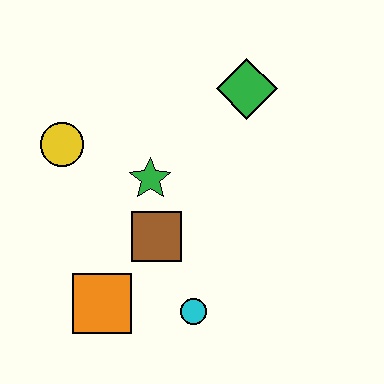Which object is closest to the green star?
The brown square is closest to the green star.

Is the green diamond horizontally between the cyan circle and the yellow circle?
No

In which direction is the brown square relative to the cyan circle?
The brown square is above the cyan circle.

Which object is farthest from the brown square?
The green diamond is farthest from the brown square.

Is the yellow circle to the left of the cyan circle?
Yes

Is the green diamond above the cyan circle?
Yes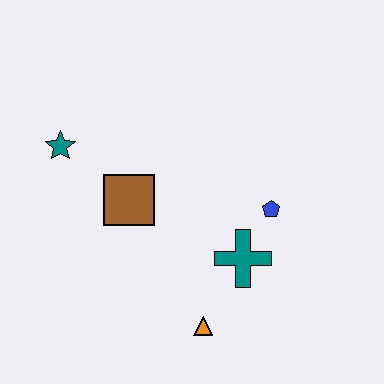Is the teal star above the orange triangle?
Yes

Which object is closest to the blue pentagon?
The teal cross is closest to the blue pentagon.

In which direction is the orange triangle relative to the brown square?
The orange triangle is below the brown square.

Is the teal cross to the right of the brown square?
Yes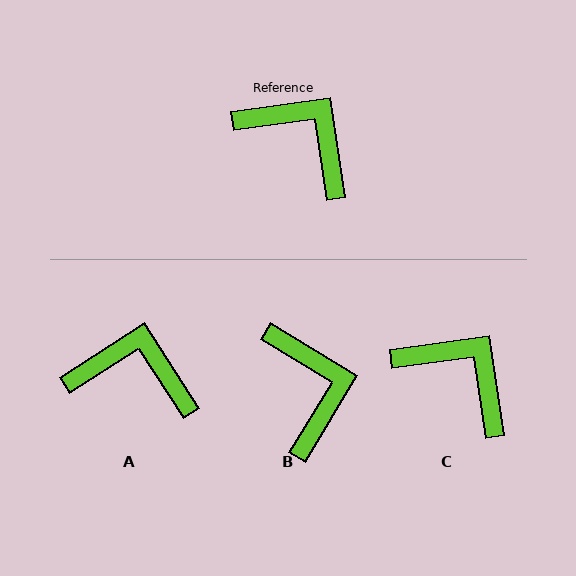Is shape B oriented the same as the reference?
No, it is off by about 39 degrees.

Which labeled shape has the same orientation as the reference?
C.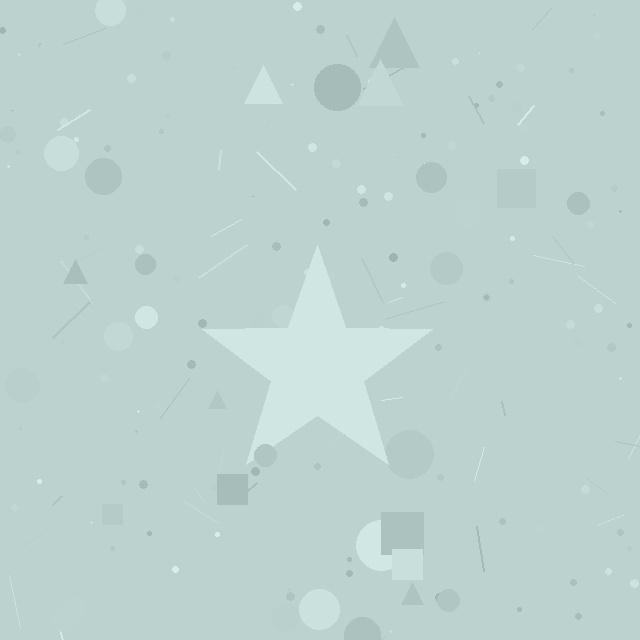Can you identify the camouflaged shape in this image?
The camouflaged shape is a star.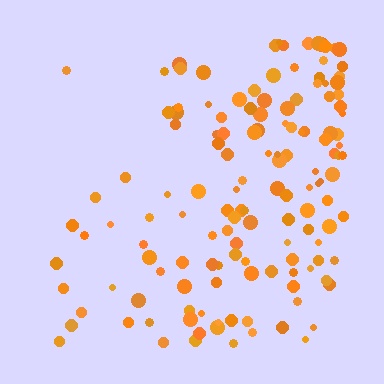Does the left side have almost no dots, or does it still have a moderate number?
Still a moderate number, just noticeably fewer than the right.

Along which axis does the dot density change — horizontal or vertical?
Horizontal.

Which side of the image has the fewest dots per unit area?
The left.